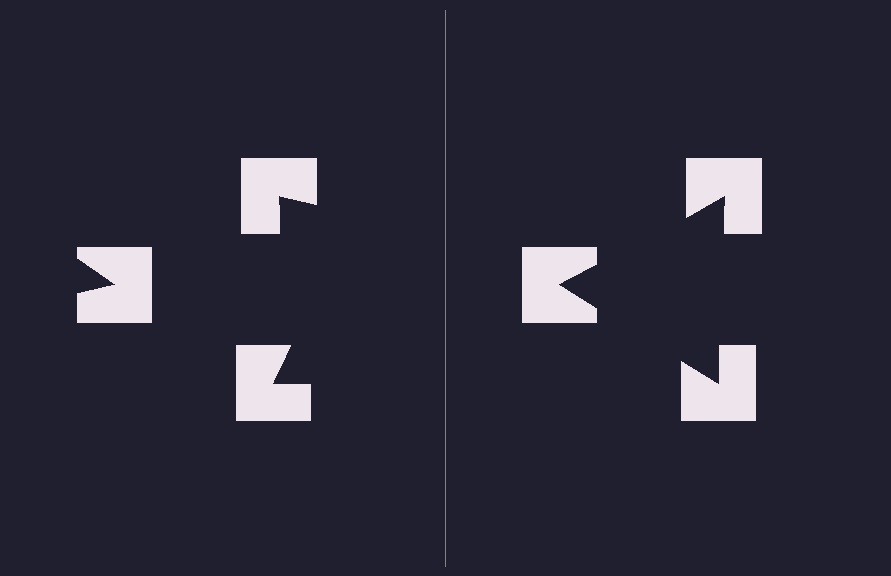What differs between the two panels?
The notched squares are positioned identically on both sides; only the wedge orientations differ. On the right they align to a triangle; on the left they are misaligned.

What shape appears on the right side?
An illusory triangle.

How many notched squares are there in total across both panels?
6 — 3 on each side.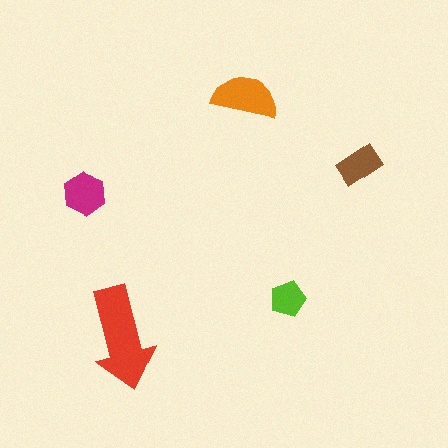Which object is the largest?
The red arrow.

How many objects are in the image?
There are 5 objects in the image.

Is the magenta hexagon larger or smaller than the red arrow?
Smaller.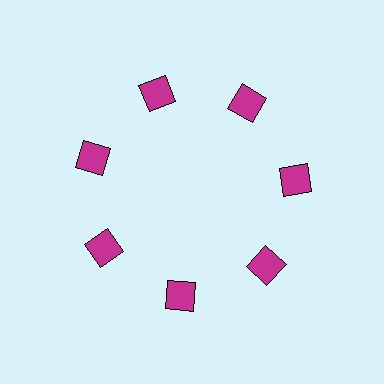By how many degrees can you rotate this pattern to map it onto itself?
The pattern maps onto itself every 51 degrees of rotation.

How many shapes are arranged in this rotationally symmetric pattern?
There are 7 shapes, arranged in 7 groups of 1.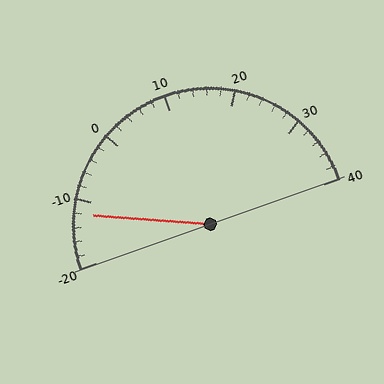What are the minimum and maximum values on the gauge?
The gauge ranges from -20 to 40.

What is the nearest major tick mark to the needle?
The nearest major tick mark is -10.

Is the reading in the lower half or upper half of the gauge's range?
The reading is in the lower half of the range (-20 to 40).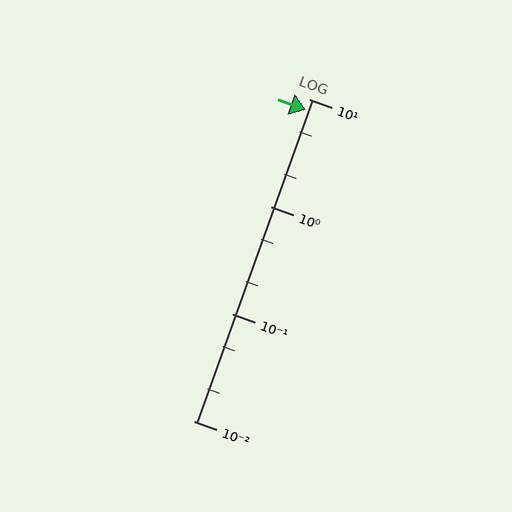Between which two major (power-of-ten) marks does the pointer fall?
The pointer is between 1 and 10.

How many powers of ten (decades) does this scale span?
The scale spans 3 decades, from 0.01 to 10.